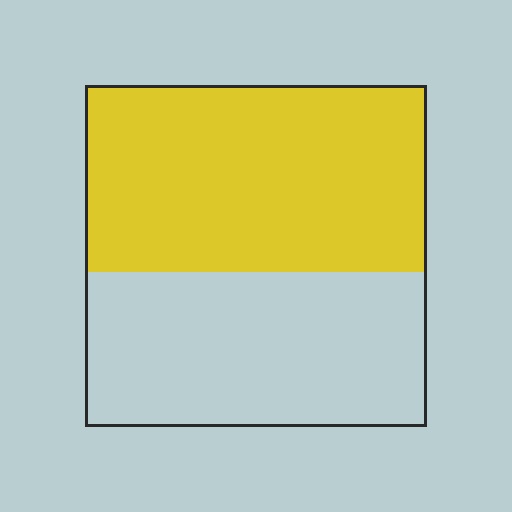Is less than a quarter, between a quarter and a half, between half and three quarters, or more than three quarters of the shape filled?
Between half and three quarters.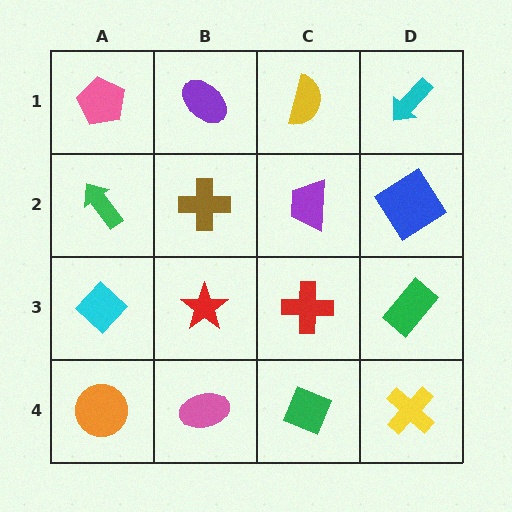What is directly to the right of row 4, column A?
A pink ellipse.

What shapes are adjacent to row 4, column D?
A green rectangle (row 3, column D), a green diamond (row 4, column C).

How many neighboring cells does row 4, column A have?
2.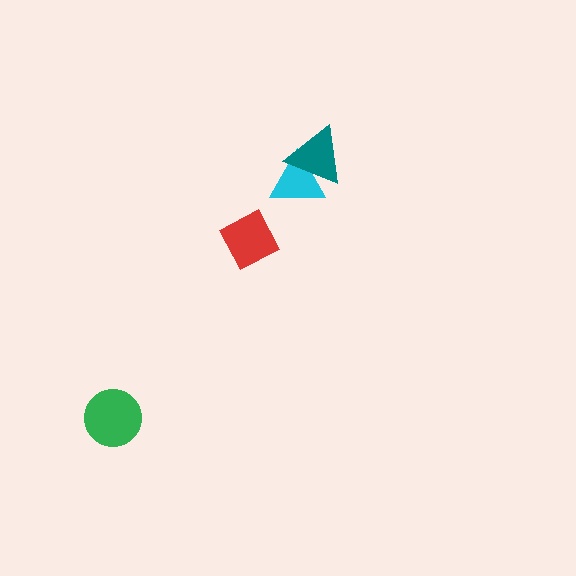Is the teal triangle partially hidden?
No, no other shape covers it.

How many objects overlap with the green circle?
0 objects overlap with the green circle.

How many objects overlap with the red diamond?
0 objects overlap with the red diamond.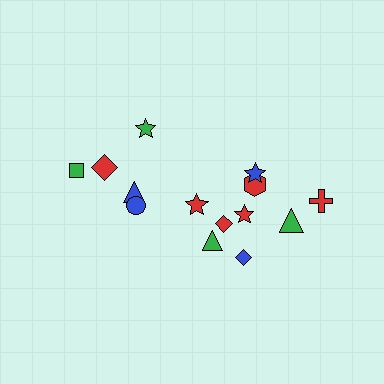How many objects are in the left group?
There are 6 objects.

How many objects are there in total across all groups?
There are 14 objects.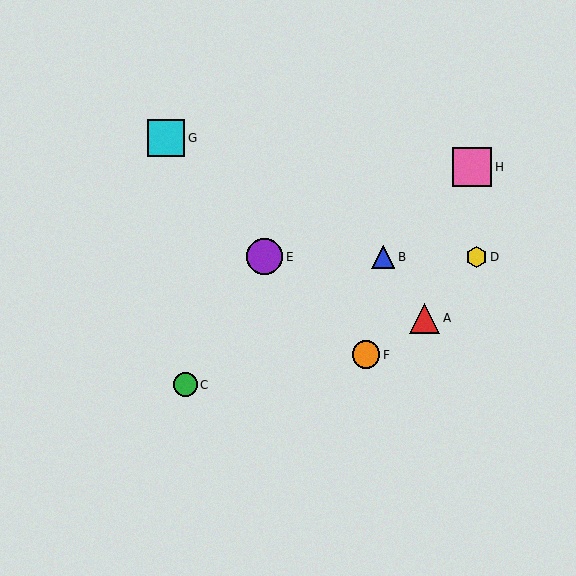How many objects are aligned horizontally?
3 objects (B, D, E) are aligned horizontally.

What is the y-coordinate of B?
Object B is at y≈257.